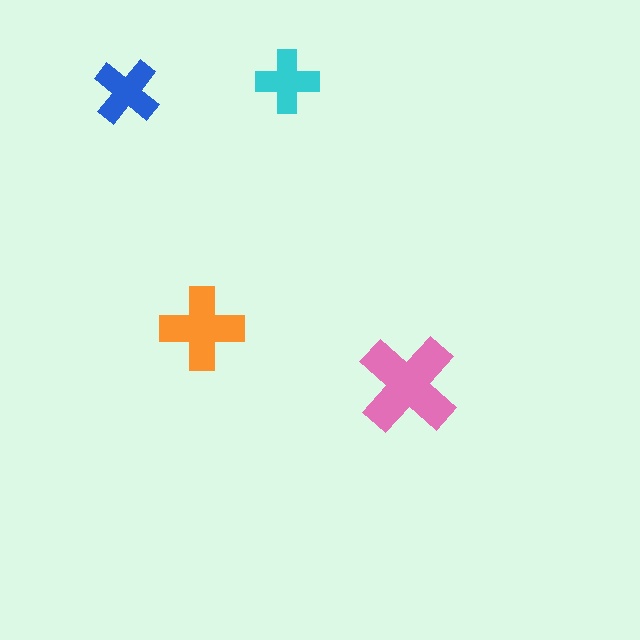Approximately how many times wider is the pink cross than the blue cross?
About 1.5 times wider.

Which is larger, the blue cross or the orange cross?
The orange one.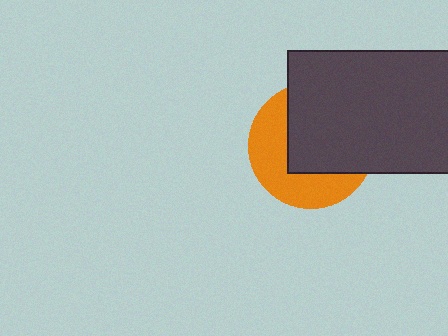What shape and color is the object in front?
The object in front is a dark gray rectangle.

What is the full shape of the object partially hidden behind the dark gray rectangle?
The partially hidden object is an orange circle.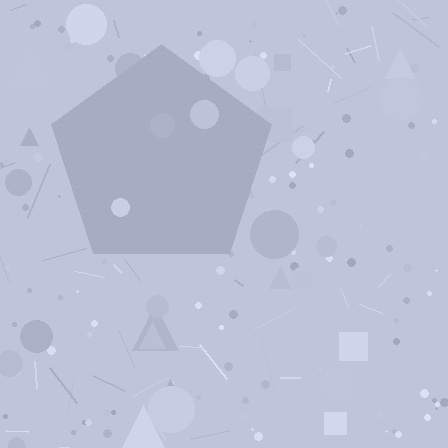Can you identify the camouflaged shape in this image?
The camouflaged shape is a pentagon.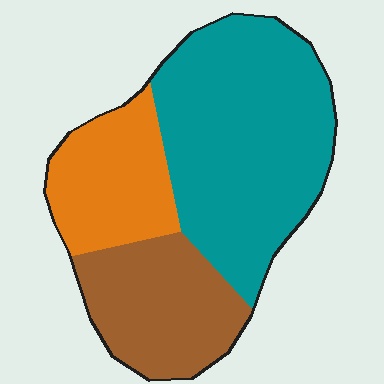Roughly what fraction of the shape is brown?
Brown takes up about one quarter (1/4) of the shape.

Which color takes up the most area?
Teal, at roughly 50%.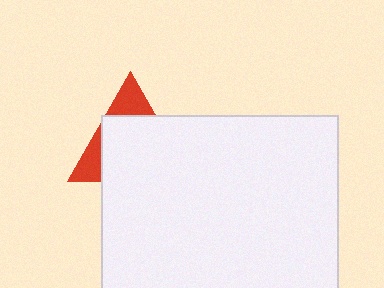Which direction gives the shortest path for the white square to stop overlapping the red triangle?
Moving down gives the shortest separation.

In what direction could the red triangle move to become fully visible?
The red triangle could move up. That would shift it out from behind the white square entirely.